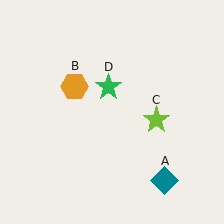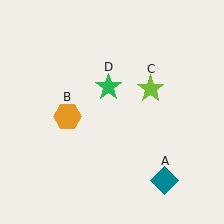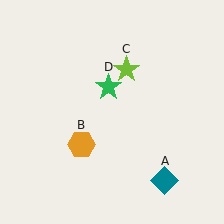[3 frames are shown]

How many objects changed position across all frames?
2 objects changed position: orange hexagon (object B), lime star (object C).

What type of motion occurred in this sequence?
The orange hexagon (object B), lime star (object C) rotated counterclockwise around the center of the scene.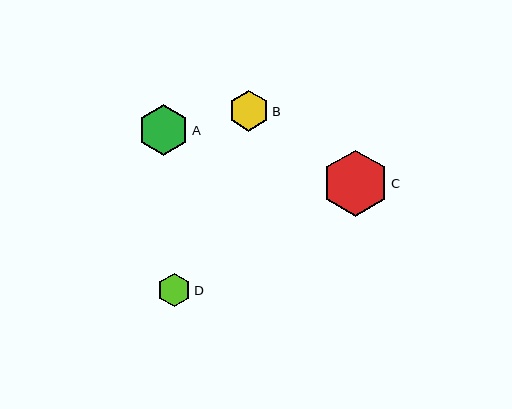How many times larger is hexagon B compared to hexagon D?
Hexagon B is approximately 1.2 times the size of hexagon D.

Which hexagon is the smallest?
Hexagon D is the smallest with a size of approximately 33 pixels.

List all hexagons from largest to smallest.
From largest to smallest: C, A, B, D.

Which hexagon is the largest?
Hexagon C is the largest with a size of approximately 66 pixels.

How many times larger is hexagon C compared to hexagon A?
Hexagon C is approximately 1.3 times the size of hexagon A.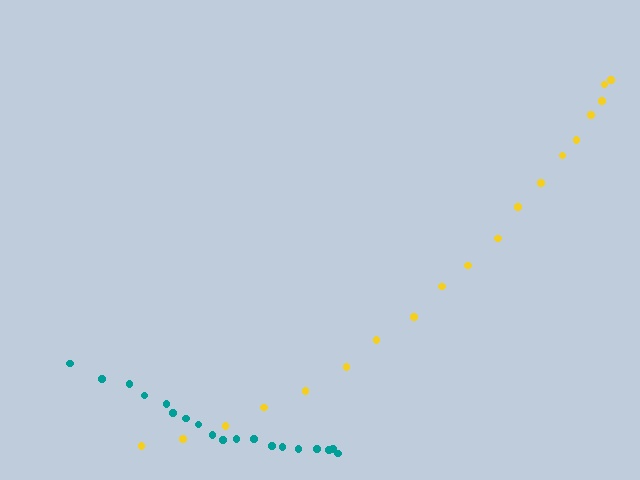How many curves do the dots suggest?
There are 2 distinct paths.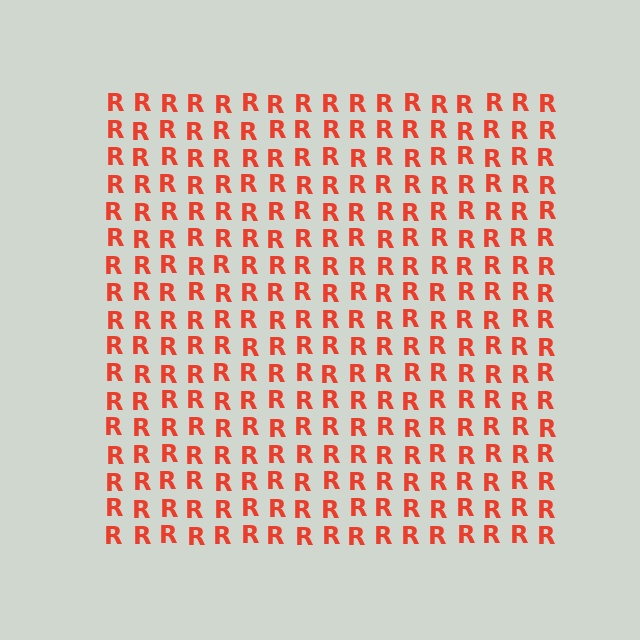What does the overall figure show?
The overall figure shows a square.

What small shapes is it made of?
It is made of small letter R's.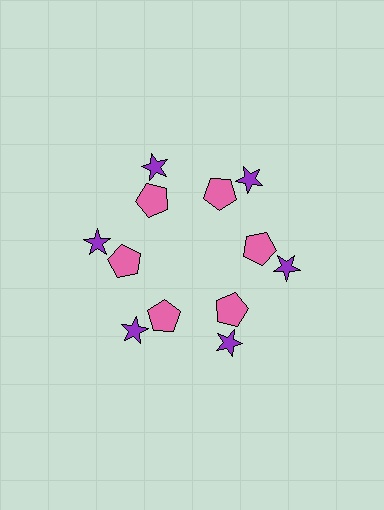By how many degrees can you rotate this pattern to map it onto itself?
The pattern maps onto itself every 60 degrees of rotation.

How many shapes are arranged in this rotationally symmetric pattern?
There are 12 shapes, arranged in 6 groups of 2.